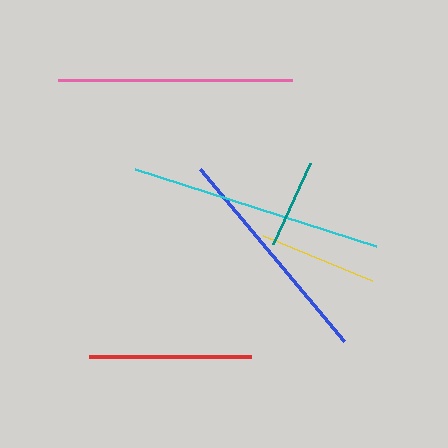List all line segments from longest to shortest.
From longest to shortest: cyan, pink, blue, red, yellow, teal.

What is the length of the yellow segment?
The yellow segment is approximately 118 pixels long.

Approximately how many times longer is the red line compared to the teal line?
The red line is approximately 1.8 times the length of the teal line.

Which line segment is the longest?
The cyan line is the longest at approximately 253 pixels.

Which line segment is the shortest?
The teal line is the shortest at approximately 90 pixels.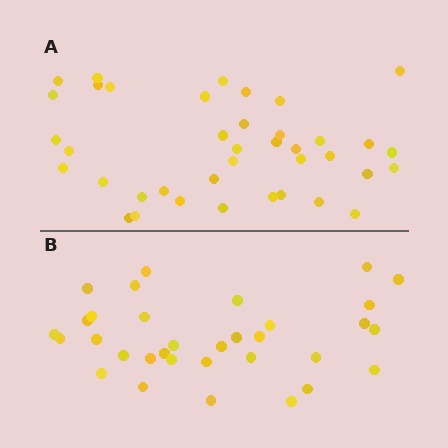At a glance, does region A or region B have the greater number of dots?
Region A (the top region) has more dots.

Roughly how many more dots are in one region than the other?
Region A has about 6 more dots than region B.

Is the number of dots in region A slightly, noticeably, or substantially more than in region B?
Region A has only slightly more — the two regions are fairly close. The ratio is roughly 1.2 to 1.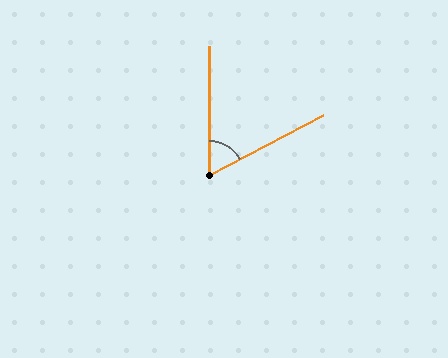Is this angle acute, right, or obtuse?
It is acute.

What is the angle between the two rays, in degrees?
Approximately 62 degrees.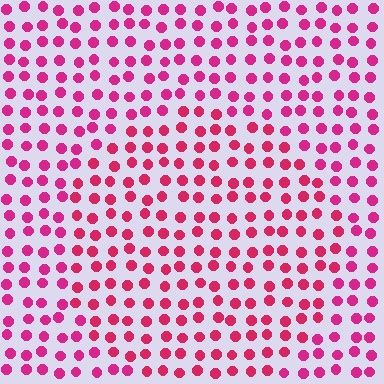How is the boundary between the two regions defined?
The boundary is defined purely by a slight shift in hue (about 15 degrees). Spacing, size, and orientation are identical on both sides.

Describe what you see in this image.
The image is filled with small magenta elements in a uniform arrangement. A circle-shaped region is visible where the elements are tinted to a slightly different hue, forming a subtle color boundary.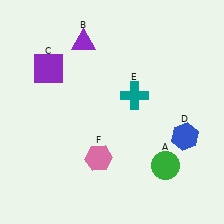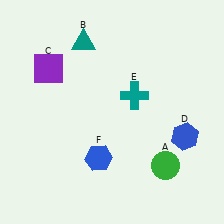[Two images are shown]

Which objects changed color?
B changed from purple to teal. F changed from pink to blue.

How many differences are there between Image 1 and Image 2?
There are 2 differences between the two images.